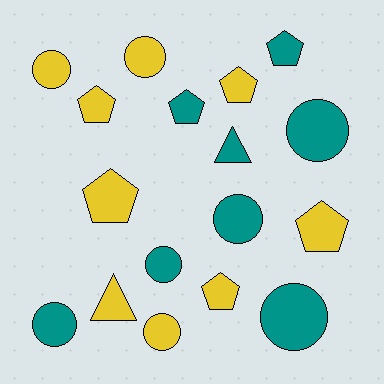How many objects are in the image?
There are 17 objects.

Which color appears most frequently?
Yellow, with 9 objects.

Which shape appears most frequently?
Circle, with 8 objects.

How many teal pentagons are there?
There are 2 teal pentagons.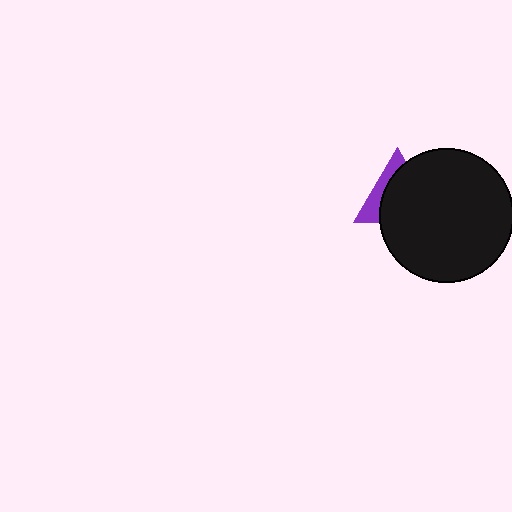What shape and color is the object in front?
The object in front is a black circle.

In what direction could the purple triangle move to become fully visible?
The purple triangle could move toward the upper-left. That would shift it out from behind the black circle entirely.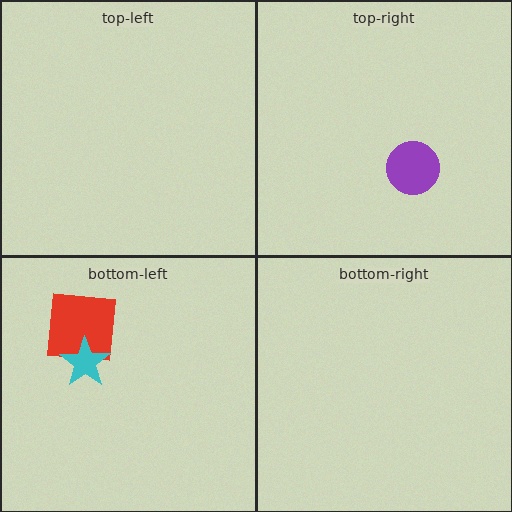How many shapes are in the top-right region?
1.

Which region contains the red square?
The bottom-left region.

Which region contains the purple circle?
The top-right region.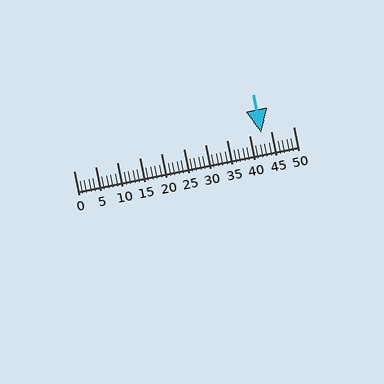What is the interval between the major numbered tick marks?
The major tick marks are spaced 5 units apart.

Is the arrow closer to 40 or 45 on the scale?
The arrow is closer to 45.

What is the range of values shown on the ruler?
The ruler shows values from 0 to 50.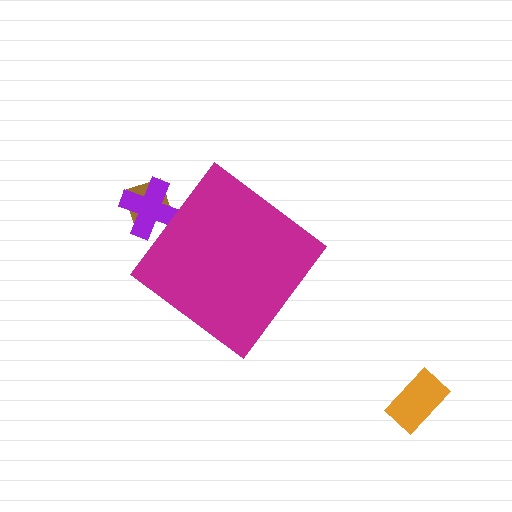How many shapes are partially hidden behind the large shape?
2 shapes are partially hidden.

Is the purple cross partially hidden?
Yes, the purple cross is partially hidden behind the magenta diamond.